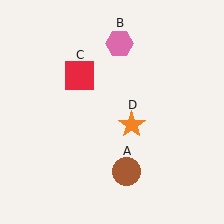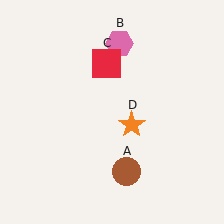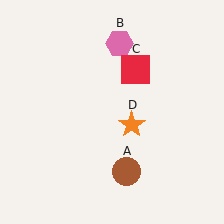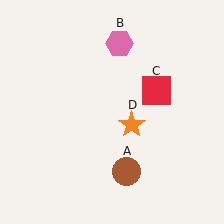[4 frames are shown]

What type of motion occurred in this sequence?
The red square (object C) rotated clockwise around the center of the scene.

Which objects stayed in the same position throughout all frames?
Brown circle (object A) and pink hexagon (object B) and orange star (object D) remained stationary.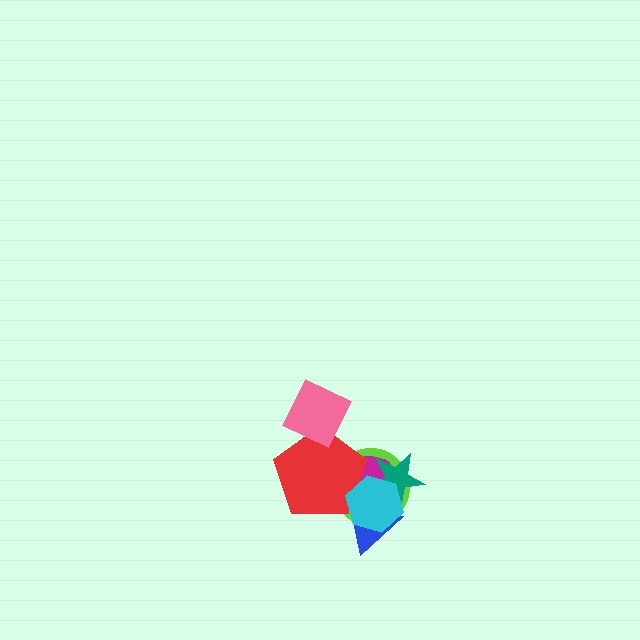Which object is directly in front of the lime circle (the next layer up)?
The magenta ellipse is directly in front of the lime circle.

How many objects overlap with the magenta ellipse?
5 objects overlap with the magenta ellipse.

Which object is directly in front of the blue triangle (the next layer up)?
The teal star is directly in front of the blue triangle.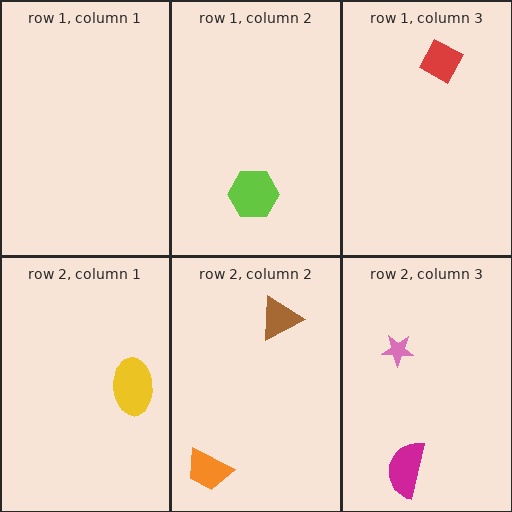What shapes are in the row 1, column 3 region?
The red diamond.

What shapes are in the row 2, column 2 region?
The brown triangle, the orange trapezoid.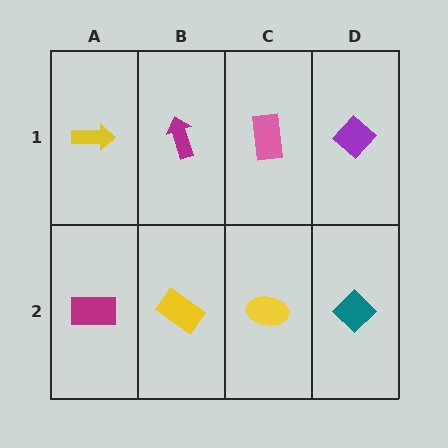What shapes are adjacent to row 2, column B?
A magenta arrow (row 1, column B), a magenta rectangle (row 2, column A), a yellow ellipse (row 2, column C).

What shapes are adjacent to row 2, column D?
A purple diamond (row 1, column D), a yellow ellipse (row 2, column C).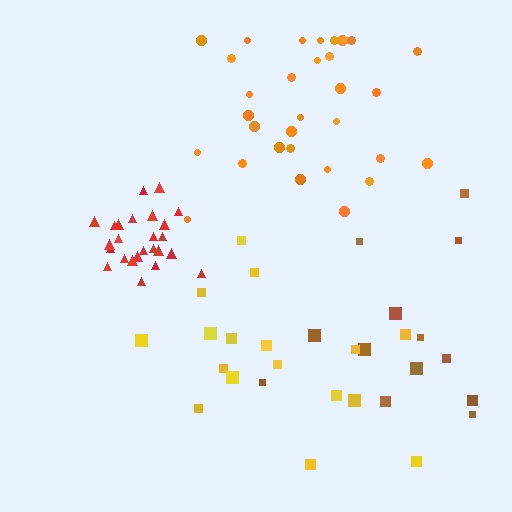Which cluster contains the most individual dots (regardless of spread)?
Orange (32).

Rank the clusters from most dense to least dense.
red, orange, yellow, brown.